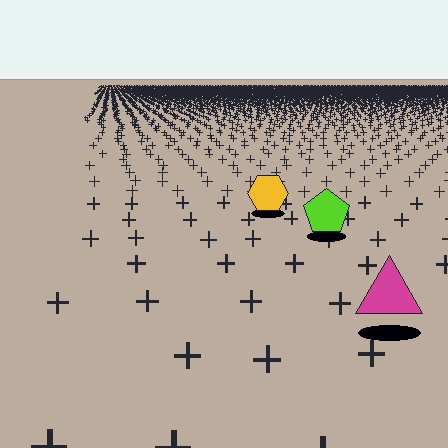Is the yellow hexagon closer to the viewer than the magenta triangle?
No. The magenta triangle is closer — you can tell from the texture gradient: the ground texture is coarser near it.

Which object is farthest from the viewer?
The yellow hexagon is farthest from the viewer. It appears smaller and the ground texture around it is denser.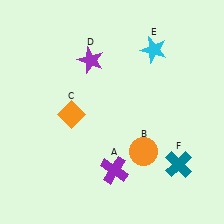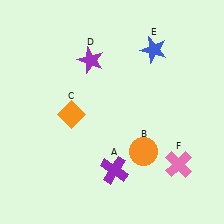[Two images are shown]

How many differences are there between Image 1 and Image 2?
There are 2 differences between the two images.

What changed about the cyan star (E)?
In Image 1, E is cyan. In Image 2, it changed to blue.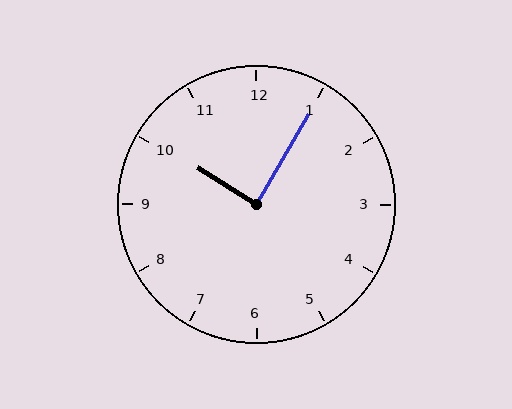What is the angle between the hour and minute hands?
Approximately 88 degrees.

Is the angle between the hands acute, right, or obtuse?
It is right.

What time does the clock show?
10:05.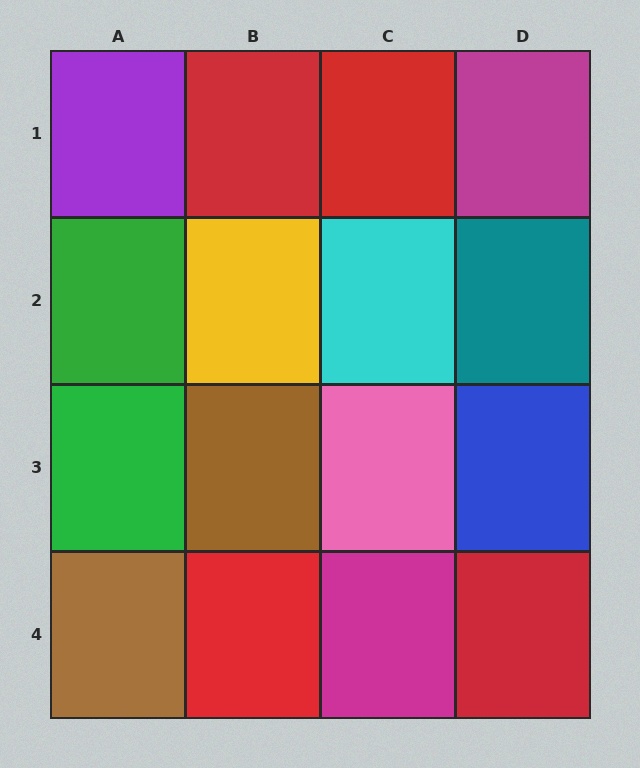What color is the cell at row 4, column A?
Brown.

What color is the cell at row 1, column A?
Purple.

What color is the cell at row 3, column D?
Blue.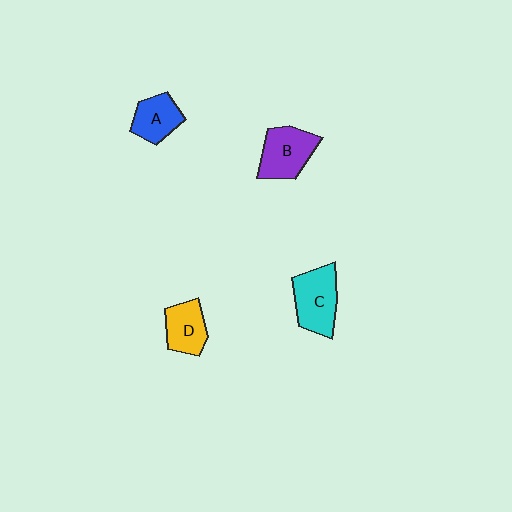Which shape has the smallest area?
Shape A (blue).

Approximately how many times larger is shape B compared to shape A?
Approximately 1.3 times.